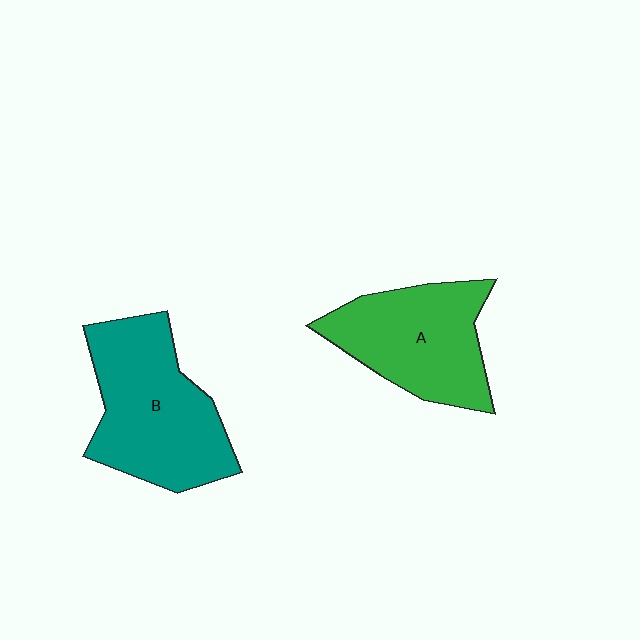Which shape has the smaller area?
Shape A (green).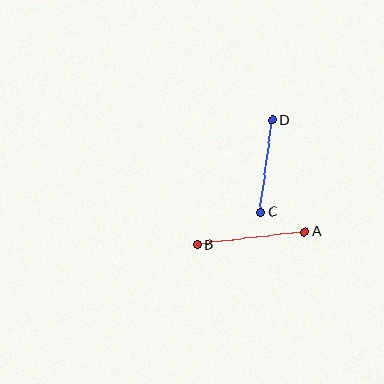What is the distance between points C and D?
The distance is approximately 93 pixels.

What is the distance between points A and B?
The distance is approximately 109 pixels.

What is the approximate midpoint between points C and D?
The midpoint is at approximately (266, 166) pixels.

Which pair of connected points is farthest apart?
Points A and B are farthest apart.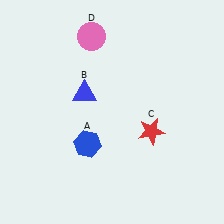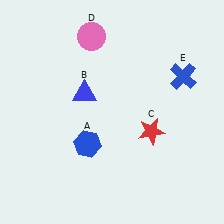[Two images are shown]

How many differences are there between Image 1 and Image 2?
There is 1 difference between the two images.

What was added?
A blue cross (E) was added in Image 2.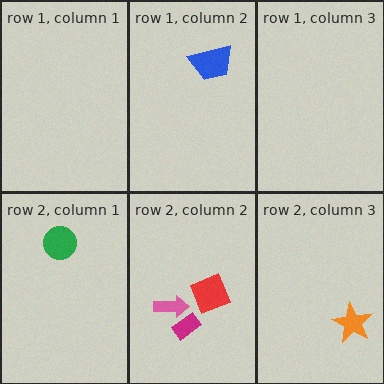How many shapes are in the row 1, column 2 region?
1.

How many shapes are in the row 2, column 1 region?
1.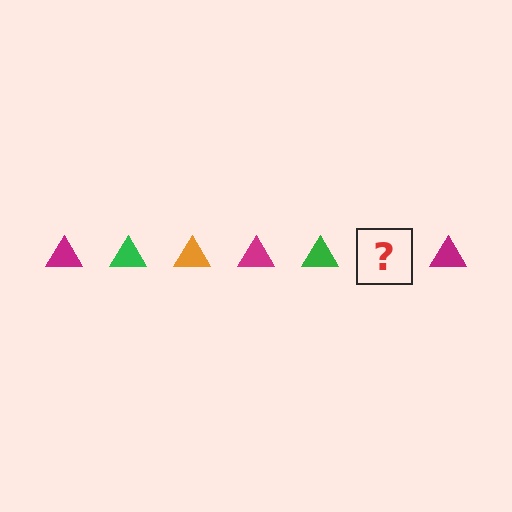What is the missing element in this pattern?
The missing element is an orange triangle.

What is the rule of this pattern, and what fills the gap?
The rule is that the pattern cycles through magenta, green, orange triangles. The gap should be filled with an orange triangle.